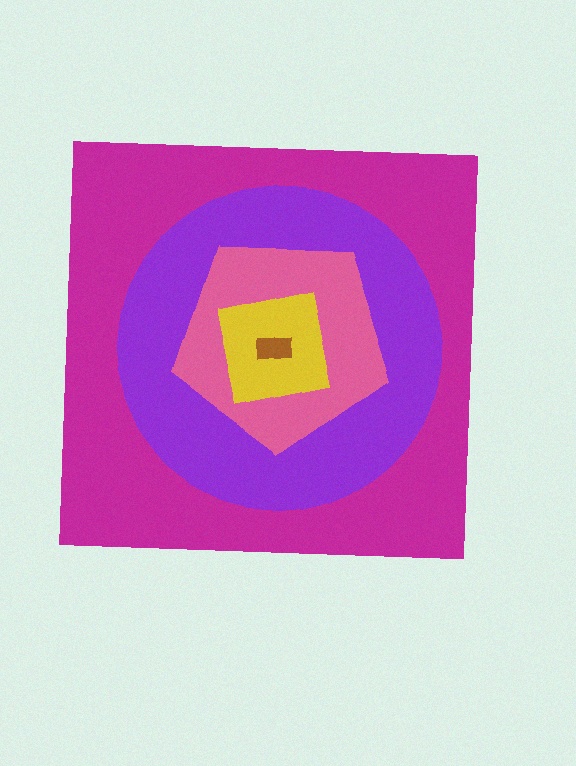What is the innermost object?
The brown rectangle.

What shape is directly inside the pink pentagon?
The yellow square.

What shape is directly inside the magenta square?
The purple circle.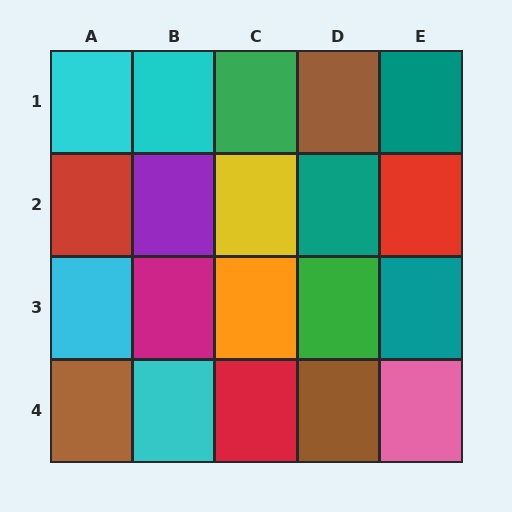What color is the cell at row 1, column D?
Brown.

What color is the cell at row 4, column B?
Cyan.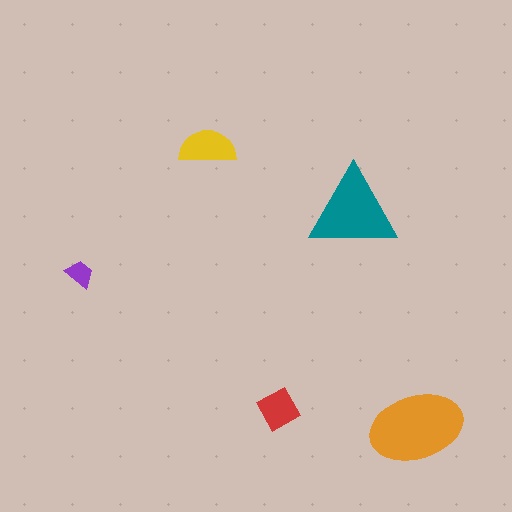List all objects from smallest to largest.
The purple trapezoid, the red diamond, the yellow semicircle, the teal triangle, the orange ellipse.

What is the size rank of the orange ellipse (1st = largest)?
1st.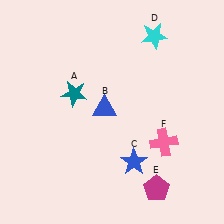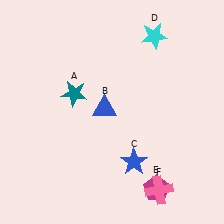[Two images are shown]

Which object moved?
The pink cross (F) moved down.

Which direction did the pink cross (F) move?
The pink cross (F) moved down.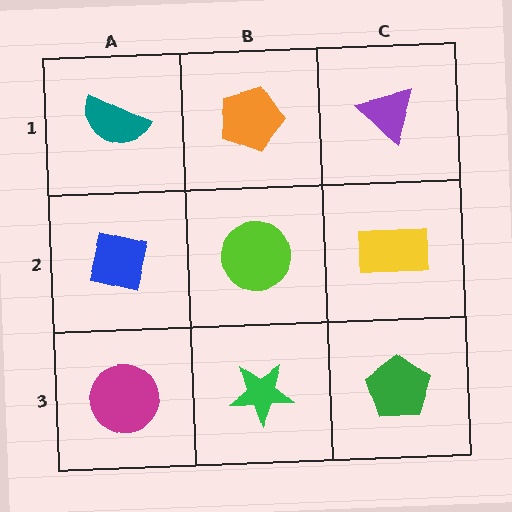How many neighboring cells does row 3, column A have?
2.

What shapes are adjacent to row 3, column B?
A lime circle (row 2, column B), a magenta circle (row 3, column A), a green pentagon (row 3, column C).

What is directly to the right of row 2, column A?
A lime circle.